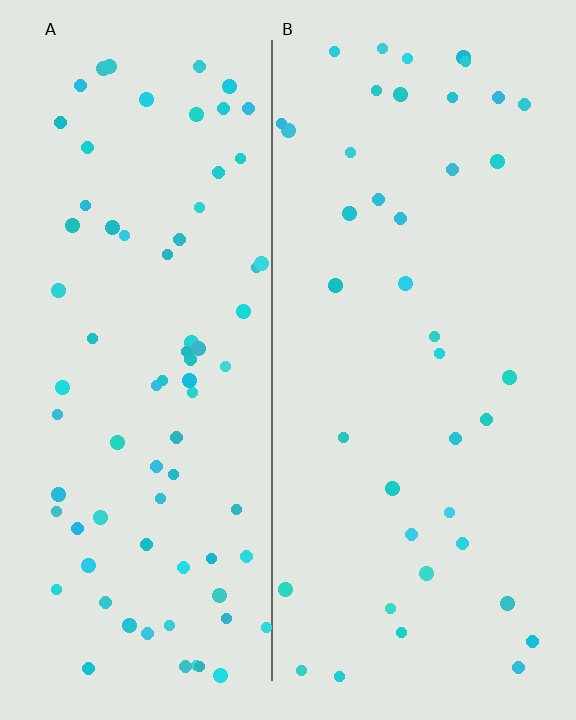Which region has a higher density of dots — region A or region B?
A (the left).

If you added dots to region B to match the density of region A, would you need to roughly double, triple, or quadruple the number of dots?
Approximately double.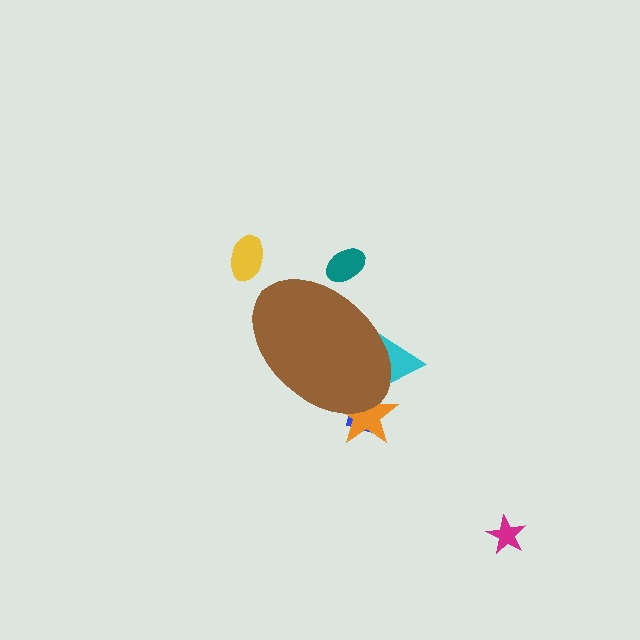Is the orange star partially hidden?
Yes, the orange star is partially hidden behind the brown ellipse.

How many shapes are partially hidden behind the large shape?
4 shapes are partially hidden.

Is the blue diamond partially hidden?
Yes, the blue diamond is partially hidden behind the brown ellipse.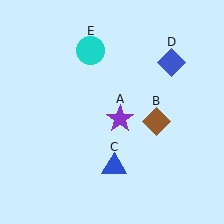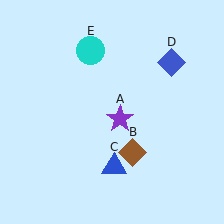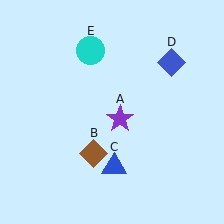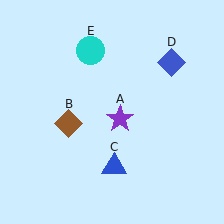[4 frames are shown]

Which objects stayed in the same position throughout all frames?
Purple star (object A) and blue triangle (object C) and blue diamond (object D) and cyan circle (object E) remained stationary.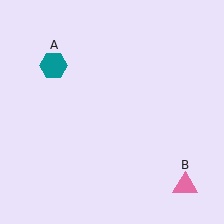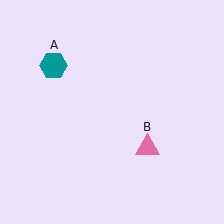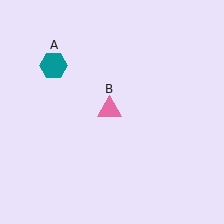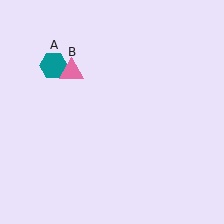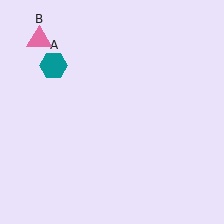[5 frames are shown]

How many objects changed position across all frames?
1 object changed position: pink triangle (object B).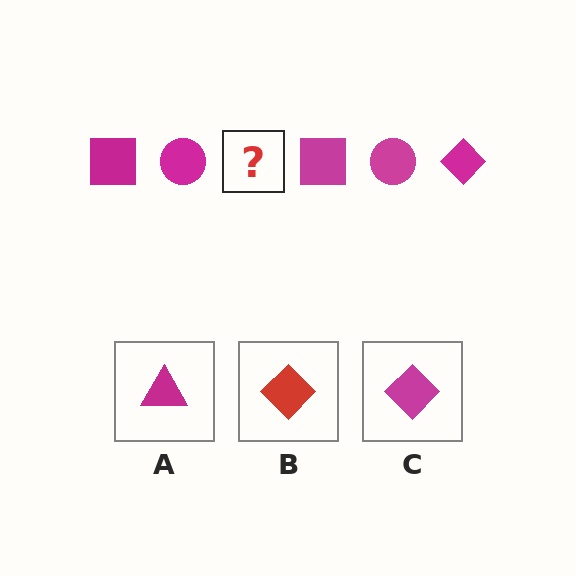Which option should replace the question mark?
Option C.